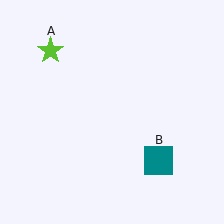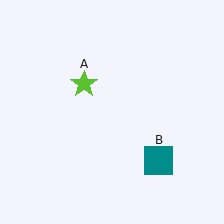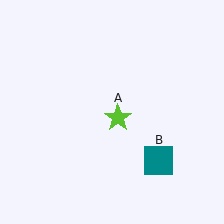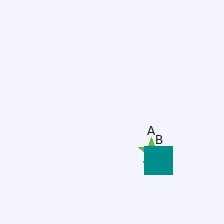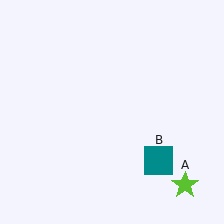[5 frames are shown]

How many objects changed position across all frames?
1 object changed position: lime star (object A).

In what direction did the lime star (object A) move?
The lime star (object A) moved down and to the right.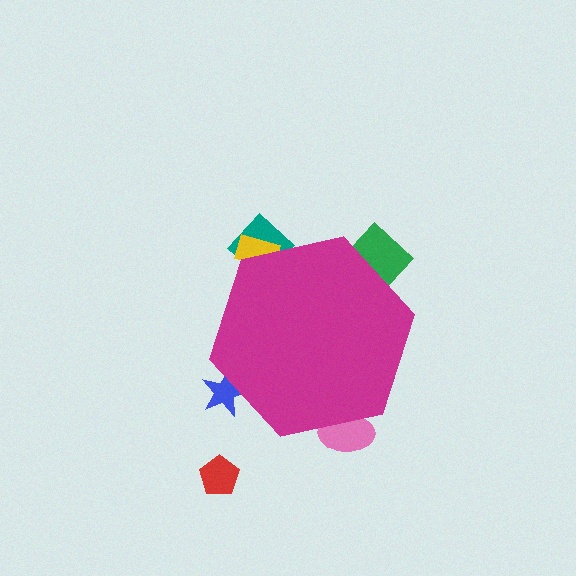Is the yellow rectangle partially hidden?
Yes, the yellow rectangle is partially hidden behind the magenta hexagon.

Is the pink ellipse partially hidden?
Yes, the pink ellipse is partially hidden behind the magenta hexagon.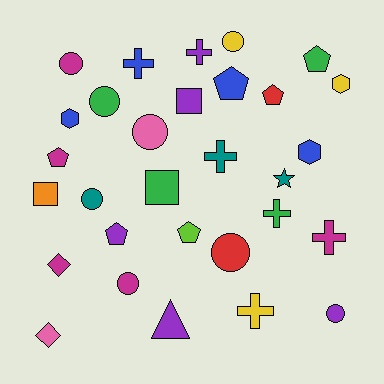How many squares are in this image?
There are 3 squares.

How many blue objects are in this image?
There are 4 blue objects.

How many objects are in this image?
There are 30 objects.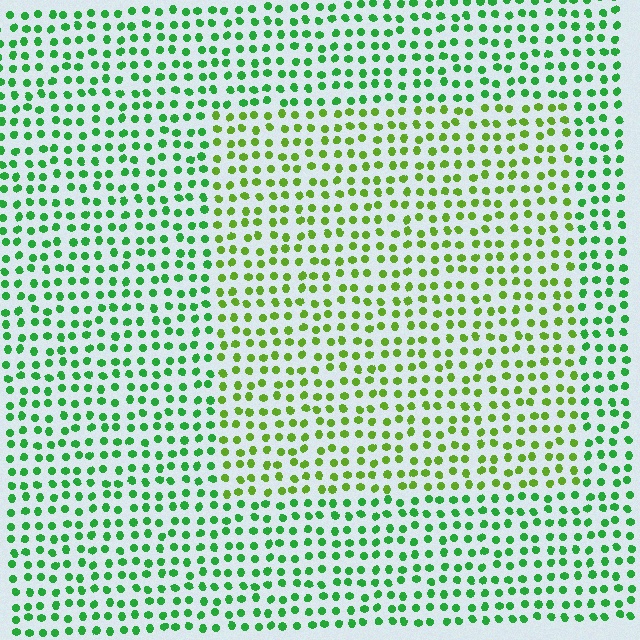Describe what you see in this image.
The image is filled with small green elements in a uniform arrangement. A rectangle-shaped region is visible where the elements are tinted to a slightly different hue, forming a subtle color boundary.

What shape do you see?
I see a rectangle.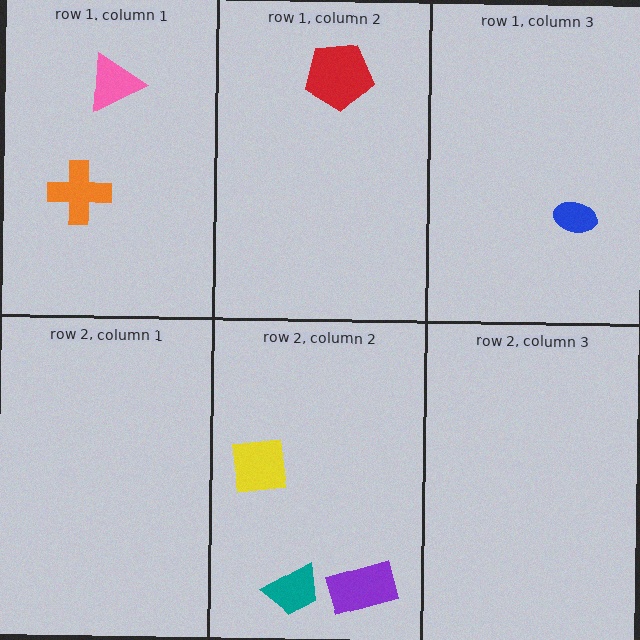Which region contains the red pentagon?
The row 1, column 2 region.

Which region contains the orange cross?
The row 1, column 1 region.